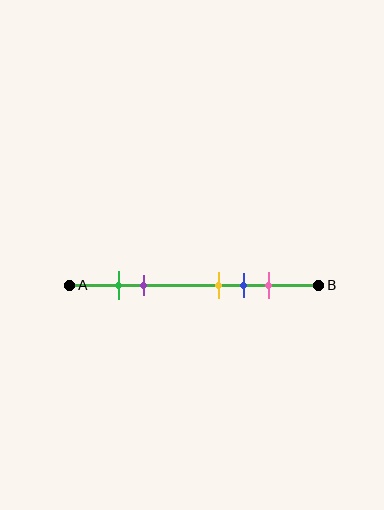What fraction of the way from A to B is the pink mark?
The pink mark is approximately 80% (0.8) of the way from A to B.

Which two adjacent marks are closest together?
The green and purple marks are the closest adjacent pair.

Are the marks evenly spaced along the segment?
No, the marks are not evenly spaced.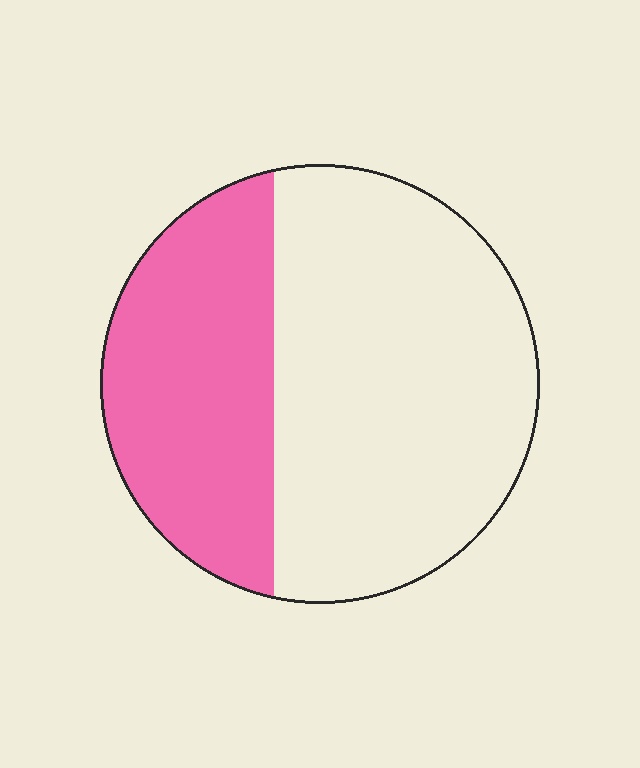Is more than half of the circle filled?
No.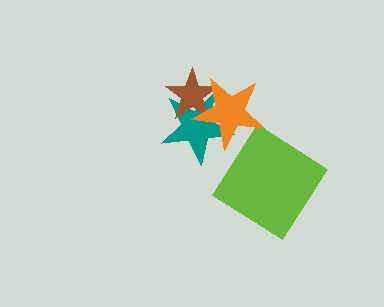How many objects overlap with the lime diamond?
0 objects overlap with the lime diamond.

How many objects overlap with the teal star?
2 objects overlap with the teal star.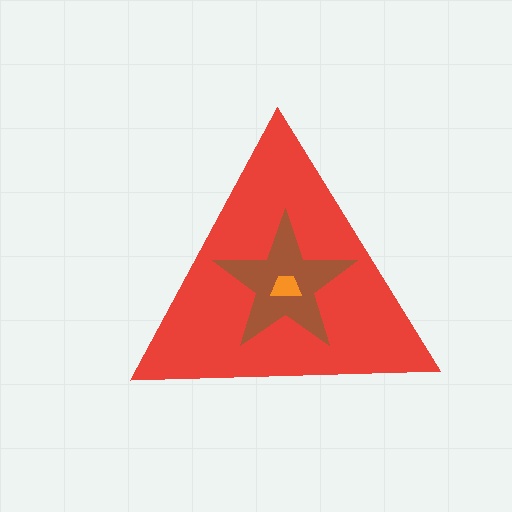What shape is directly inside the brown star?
The orange trapezoid.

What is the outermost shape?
The red triangle.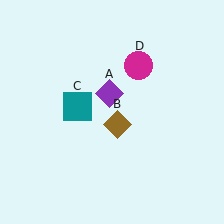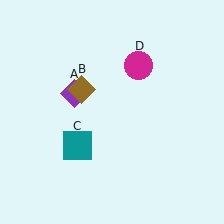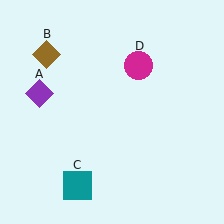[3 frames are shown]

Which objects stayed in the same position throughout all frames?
Magenta circle (object D) remained stationary.